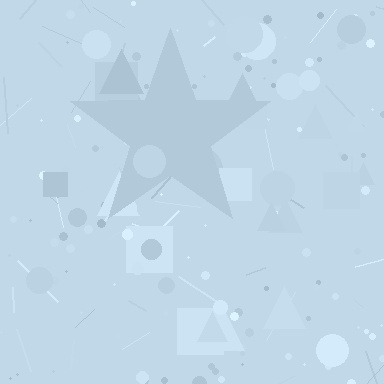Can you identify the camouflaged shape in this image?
The camouflaged shape is a star.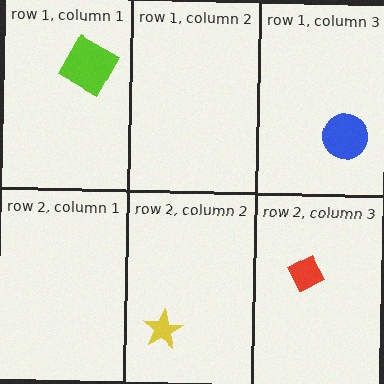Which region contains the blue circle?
The row 1, column 3 region.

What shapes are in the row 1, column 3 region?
The blue circle.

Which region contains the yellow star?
The row 2, column 2 region.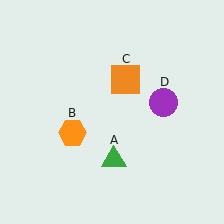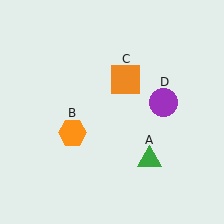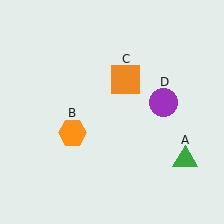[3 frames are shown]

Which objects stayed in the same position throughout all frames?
Orange hexagon (object B) and orange square (object C) and purple circle (object D) remained stationary.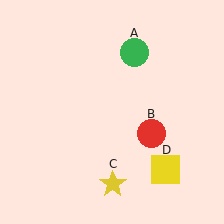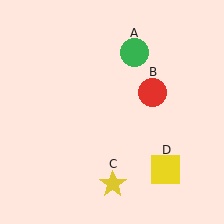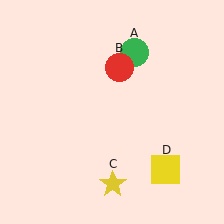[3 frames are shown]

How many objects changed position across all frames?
1 object changed position: red circle (object B).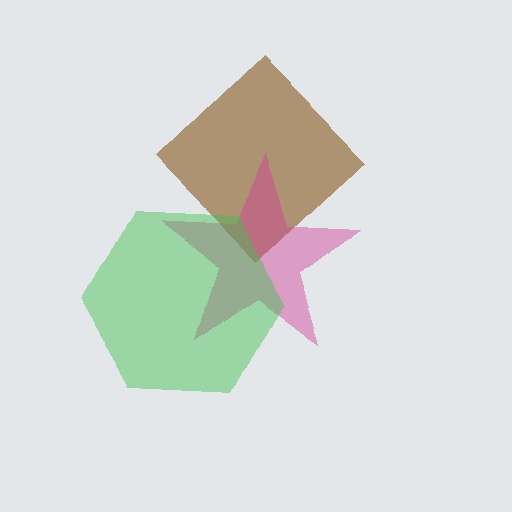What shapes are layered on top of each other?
The layered shapes are: a brown diamond, a magenta star, a green hexagon.